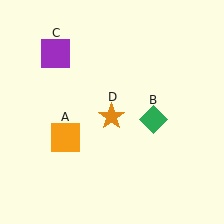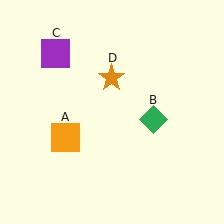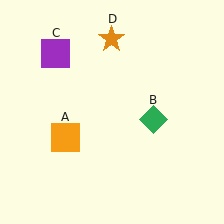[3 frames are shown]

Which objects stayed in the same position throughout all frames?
Orange square (object A) and green diamond (object B) and purple square (object C) remained stationary.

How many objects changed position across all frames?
1 object changed position: orange star (object D).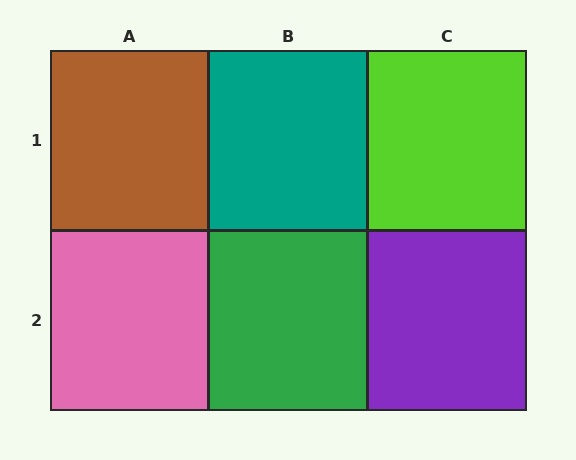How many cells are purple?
1 cell is purple.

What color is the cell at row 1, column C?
Lime.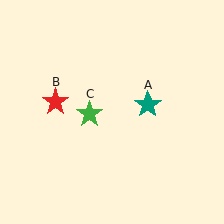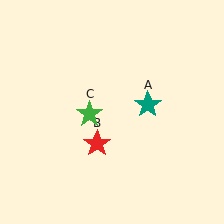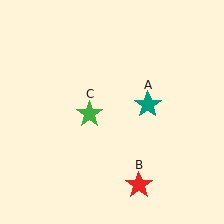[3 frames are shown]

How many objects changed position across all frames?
1 object changed position: red star (object B).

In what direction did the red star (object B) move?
The red star (object B) moved down and to the right.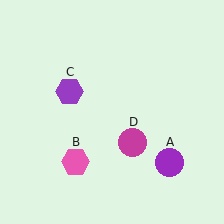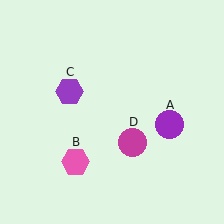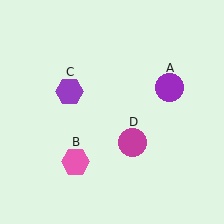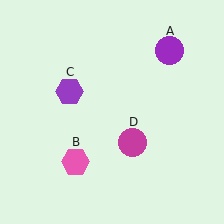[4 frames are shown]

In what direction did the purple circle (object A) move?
The purple circle (object A) moved up.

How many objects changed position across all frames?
1 object changed position: purple circle (object A).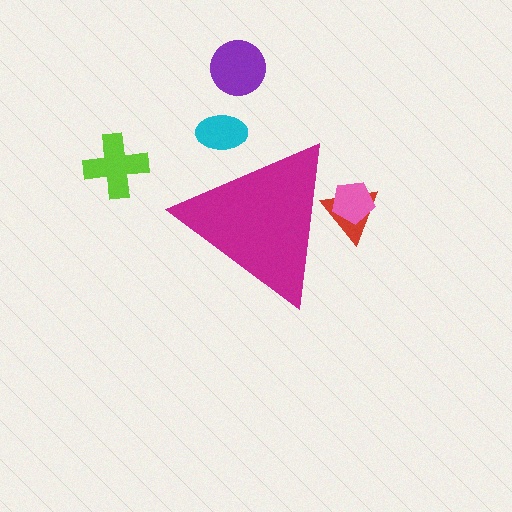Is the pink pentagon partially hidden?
Yes, the pink pentagon is partially hidden behind the magenta triangle.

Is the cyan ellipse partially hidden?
Yes, the cyan ellipse is partially hidden behind the magenta triangle.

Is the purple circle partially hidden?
No, the purple circle is fully visible.